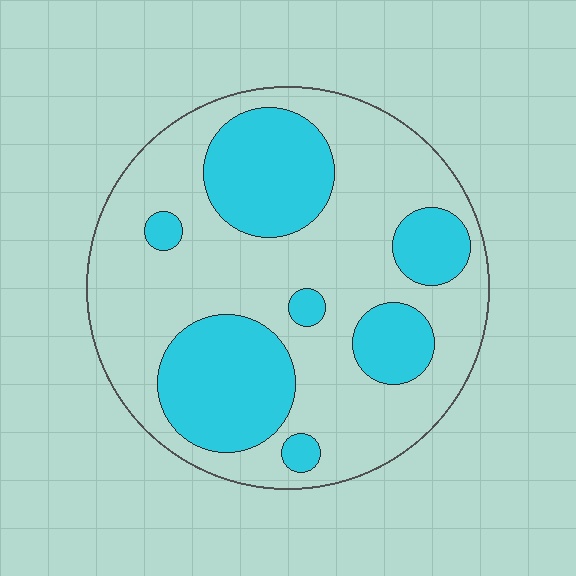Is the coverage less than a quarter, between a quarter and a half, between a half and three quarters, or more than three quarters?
Between a quarter and a half.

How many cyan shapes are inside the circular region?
7.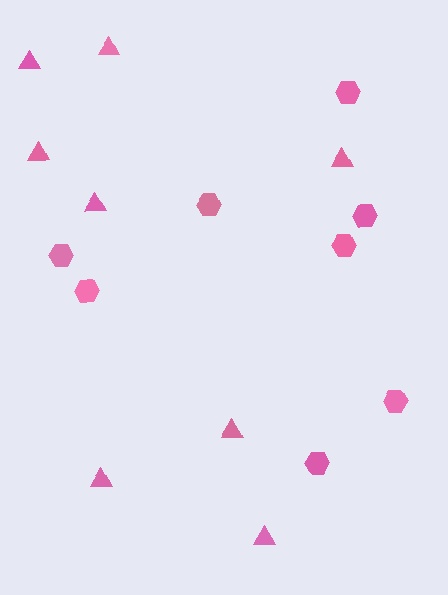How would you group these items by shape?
There are 2 groups: one group of triangles (8) and one group of hexagons (8).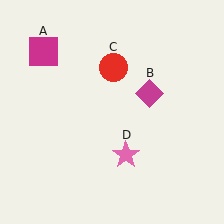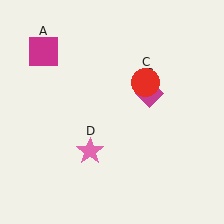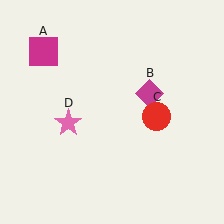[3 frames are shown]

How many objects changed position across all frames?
2 objects changed position: red circle (object C), pink star (object D).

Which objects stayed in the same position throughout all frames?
Magenta square (object A) and magenta diamond (object B) remained stationary.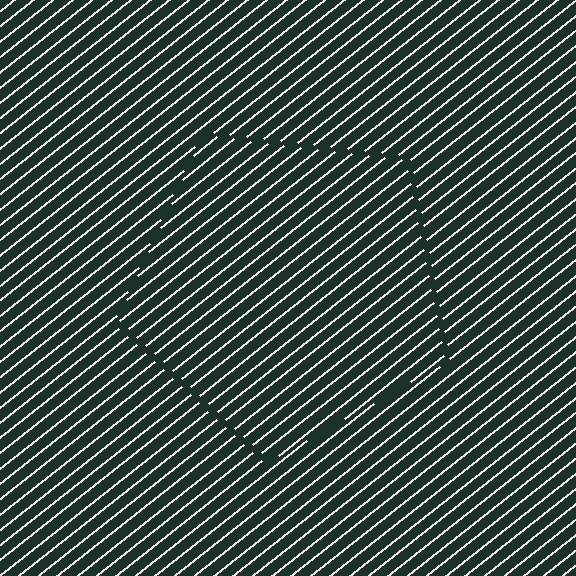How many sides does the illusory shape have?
5 sides — the line-ends trace a pentagon.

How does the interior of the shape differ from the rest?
The interior of the shape contains the same grating, shifted by half a period — the contour is defined by the phase discontinuity where line-ends from the inner and outer gratings abut.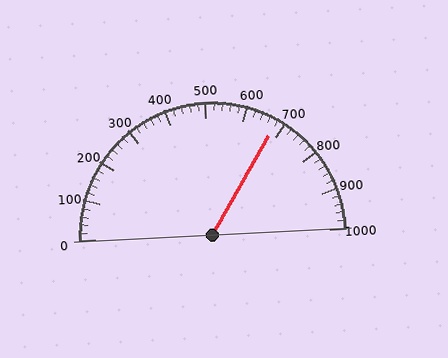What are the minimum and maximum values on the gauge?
The gauge ranges from 0 to 1000.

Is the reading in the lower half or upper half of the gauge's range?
The reading is in the upper half of the range (0 to 1000).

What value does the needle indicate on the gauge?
The needle indicates approximately 680.